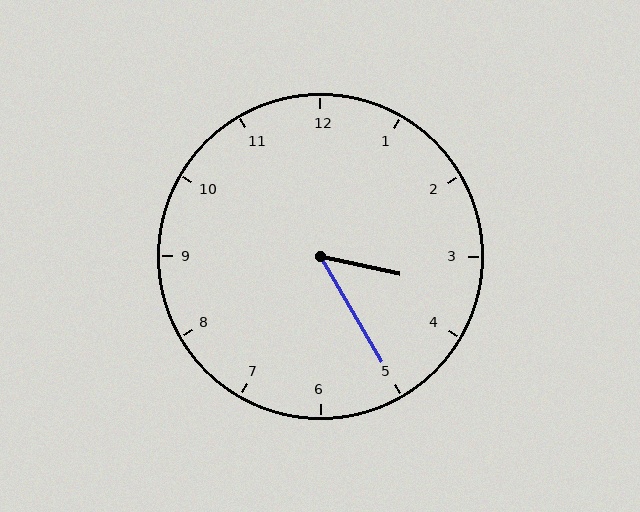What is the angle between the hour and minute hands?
Approximately 48 degrees.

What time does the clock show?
3:25.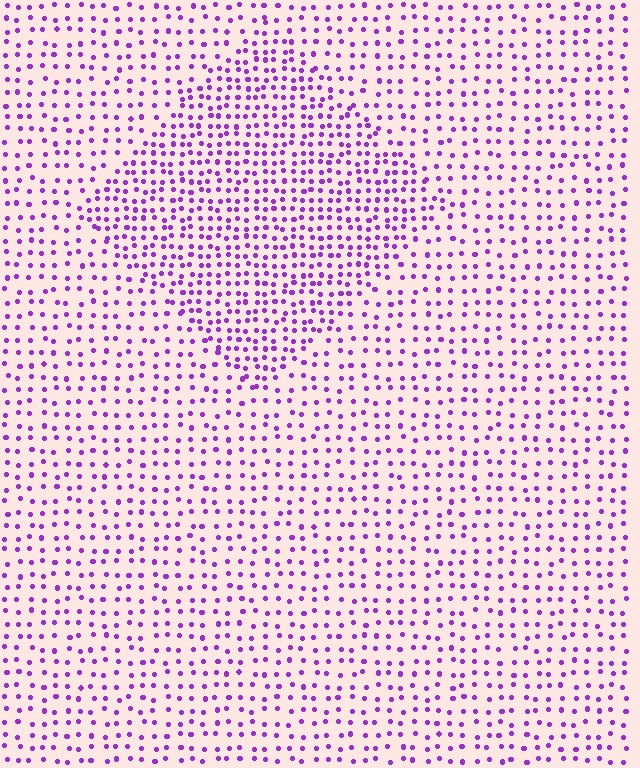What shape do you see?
I see a diamond.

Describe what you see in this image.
The image contains small purple elements arranged at two different densities. A diamond-shaped region is visible where the elements are more densely packed than the surrounding area.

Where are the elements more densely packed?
The elements are more densely packed inside the diamond boundary.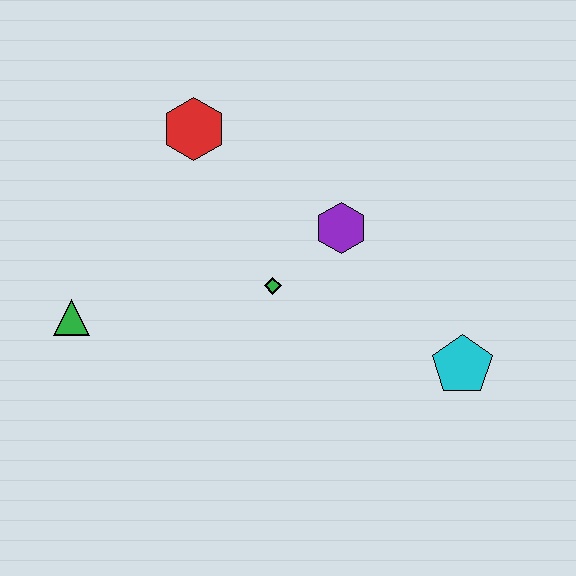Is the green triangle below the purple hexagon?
Yes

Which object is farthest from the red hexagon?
The cyan pentagon is farthest from the red hexagon.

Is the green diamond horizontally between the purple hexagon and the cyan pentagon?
No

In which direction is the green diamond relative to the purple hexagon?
The green diamond is to the left of the purple hexagon.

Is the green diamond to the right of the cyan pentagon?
No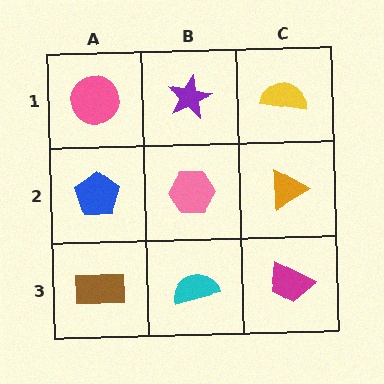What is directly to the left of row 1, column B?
A pink circle.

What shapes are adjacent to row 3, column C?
An orange triangle (row 2, column C), a cyan semicircle (row 3, column B).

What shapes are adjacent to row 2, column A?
A pink circle (row 1, column A), a brown rectangle (row 3, column A), a pink hexagon (row 2, column B).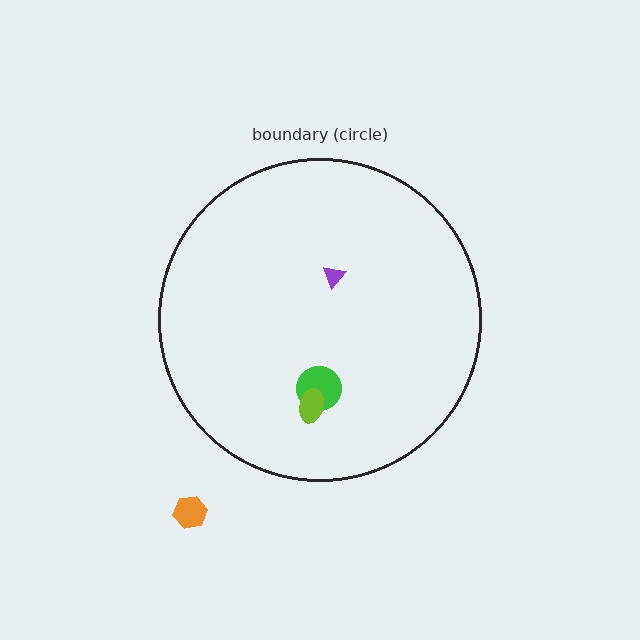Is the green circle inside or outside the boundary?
Inside.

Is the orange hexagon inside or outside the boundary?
Outside.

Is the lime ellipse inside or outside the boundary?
Inside.